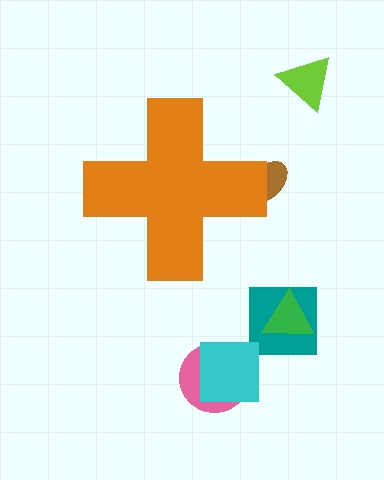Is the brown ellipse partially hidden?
Yes, the brown ellipse is partially hidden behind the orange cross.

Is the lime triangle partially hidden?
No, the lime triangle is fully visible.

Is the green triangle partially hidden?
No, the green triangle is fully visible.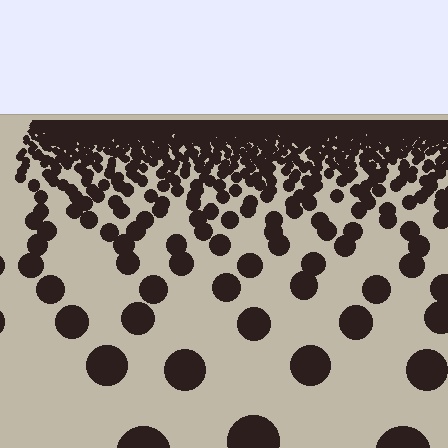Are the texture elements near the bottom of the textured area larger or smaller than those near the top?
Larger. Near the bottom, elements are closer to the viewer and appear at a bigger on-screen size.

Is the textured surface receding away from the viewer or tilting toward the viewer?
The surface is receding away from the viewer. Texture elements get smaller and denser toward the top.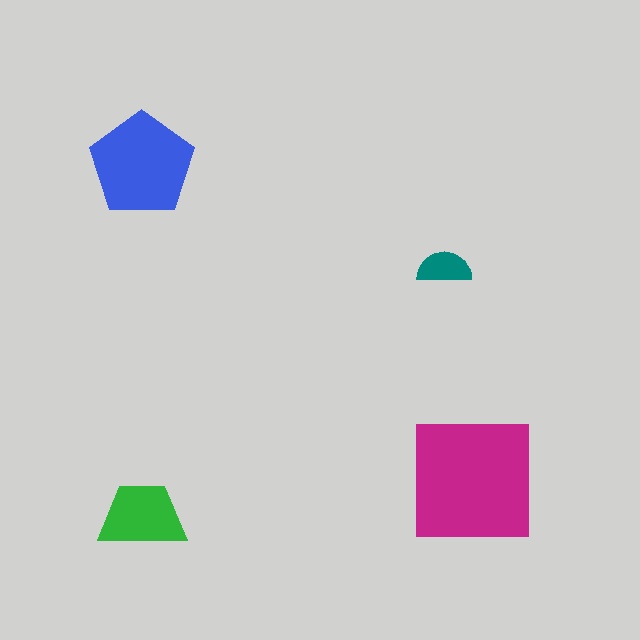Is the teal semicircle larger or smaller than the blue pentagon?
Smaller.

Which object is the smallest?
The teal semicircle.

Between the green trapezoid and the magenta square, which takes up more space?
The magenta square.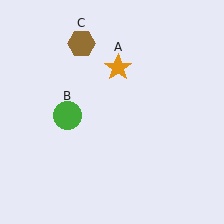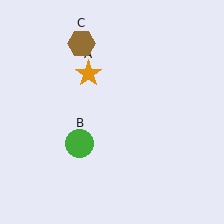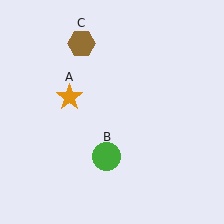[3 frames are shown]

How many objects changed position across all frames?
2 objects changed position: orange star (object A), green circle (object B).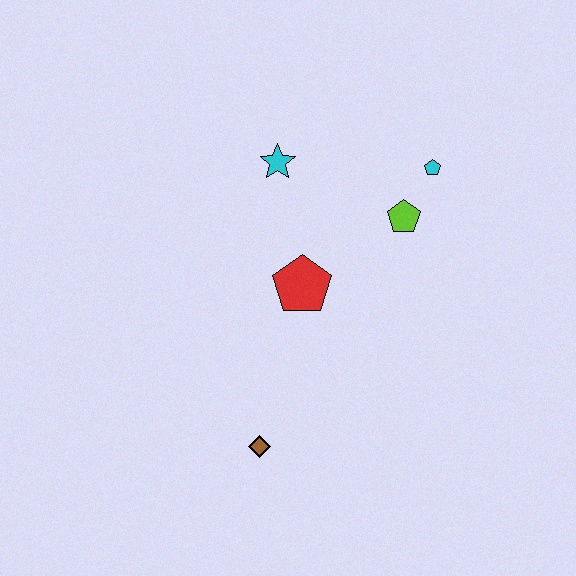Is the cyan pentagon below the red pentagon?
No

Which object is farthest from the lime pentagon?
The brown diamond is farthest from the lime pentagon.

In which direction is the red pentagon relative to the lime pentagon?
The red pentagon is to the left of the lime pentagon.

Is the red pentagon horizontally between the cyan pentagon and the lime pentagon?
No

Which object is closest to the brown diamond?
The red pentagon is closest to the brown diamond.